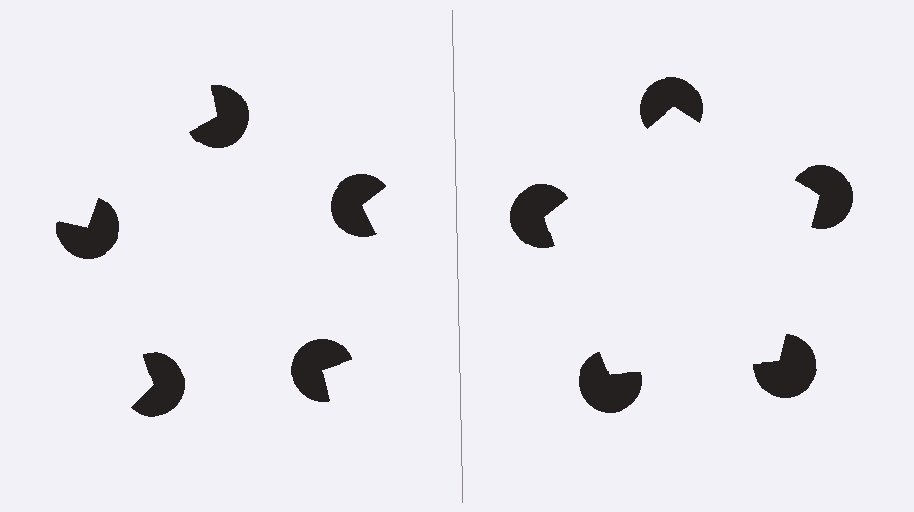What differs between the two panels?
The pac-man discs are positioned identically on both sides; only the wedge orientations differ. On the right they align to a pentagon; on the left they are misaligned.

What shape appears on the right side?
An illusory pentagon.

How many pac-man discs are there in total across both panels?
10 — 5 on each side.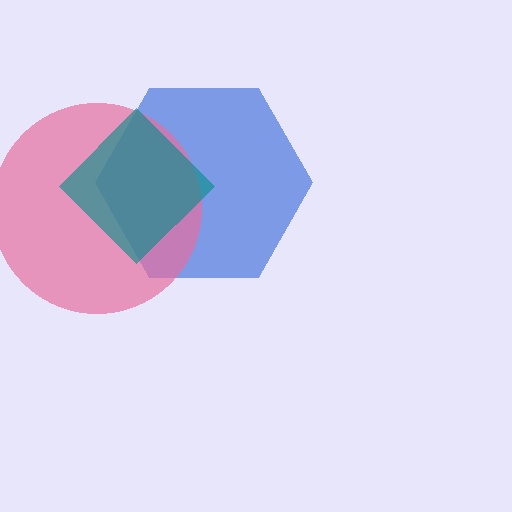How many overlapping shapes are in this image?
There are 3 overlapping shapes in the image.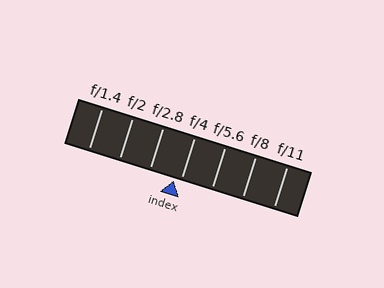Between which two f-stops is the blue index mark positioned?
The index mark is between f/2.8 and f/4.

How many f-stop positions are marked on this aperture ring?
There are 7 f-stop positions marked.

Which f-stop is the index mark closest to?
The index mark is closest to f/4.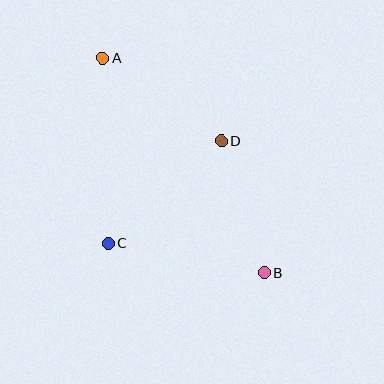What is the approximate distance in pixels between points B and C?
The distance between B and C is approximately 159 pixels.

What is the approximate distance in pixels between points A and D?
The distance between A and D is approximately 144 pixels.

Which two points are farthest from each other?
Points A and B are farthest from each other.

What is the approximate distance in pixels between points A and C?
The distance between A and C is approximately 185 pixels.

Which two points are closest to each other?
Points B and D are closest to each other.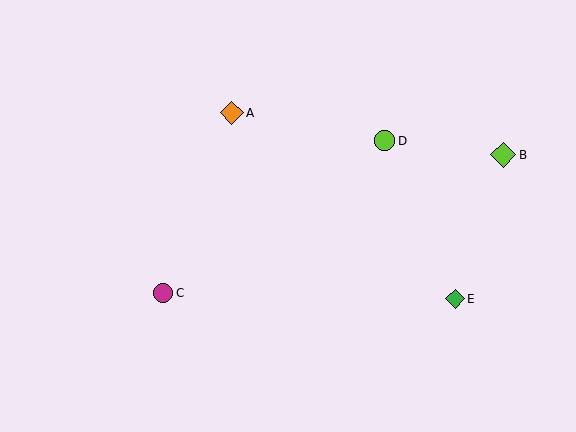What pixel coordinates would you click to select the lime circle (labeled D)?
Click at (385, 141) to select the lime circle D.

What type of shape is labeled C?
Shape C is a magenta circle.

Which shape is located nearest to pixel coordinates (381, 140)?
The lime circle (labeled D) at (385, 141) is nearest to that location.